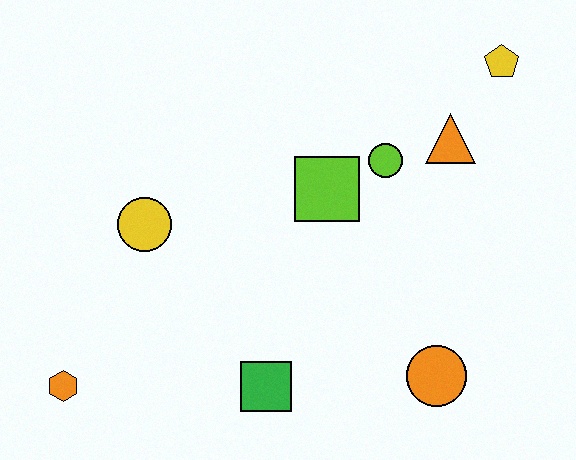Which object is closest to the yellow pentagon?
The orange triangle is closest to the yellow pentagon.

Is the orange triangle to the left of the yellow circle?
No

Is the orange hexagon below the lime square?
Yes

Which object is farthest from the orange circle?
The orange hexagon is farthest from the orange circle.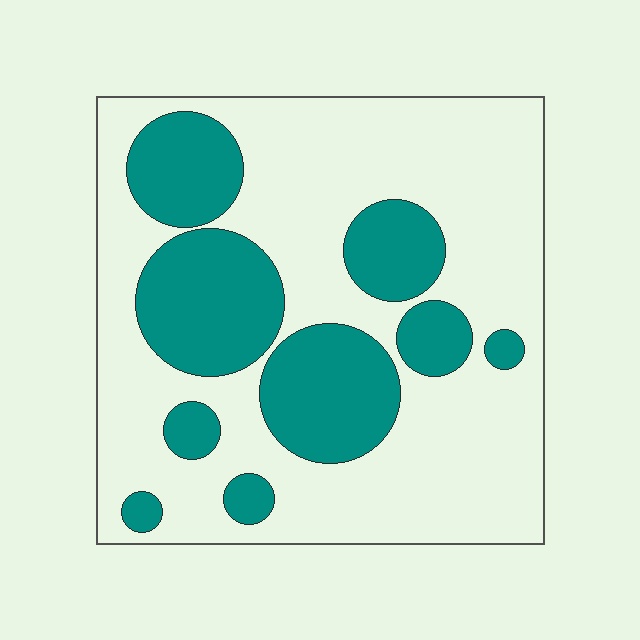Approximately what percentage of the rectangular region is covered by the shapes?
Approximately 30%.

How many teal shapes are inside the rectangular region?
9.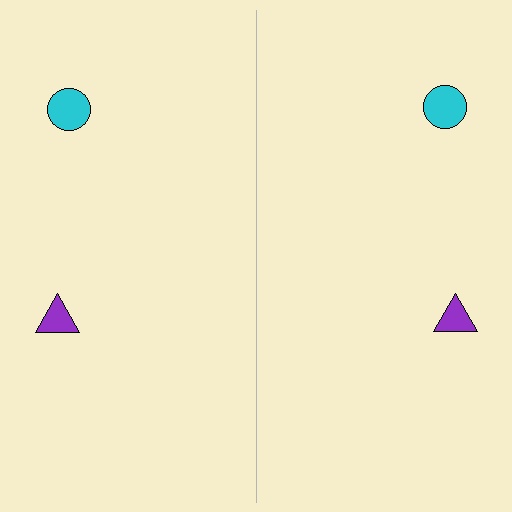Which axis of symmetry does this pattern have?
The pattern has a vertical axis of symmetry running through the center of the image.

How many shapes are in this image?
There are 4 shapes in this image.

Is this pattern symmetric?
Yes, this pattern has bilateral (reflection) symmetry.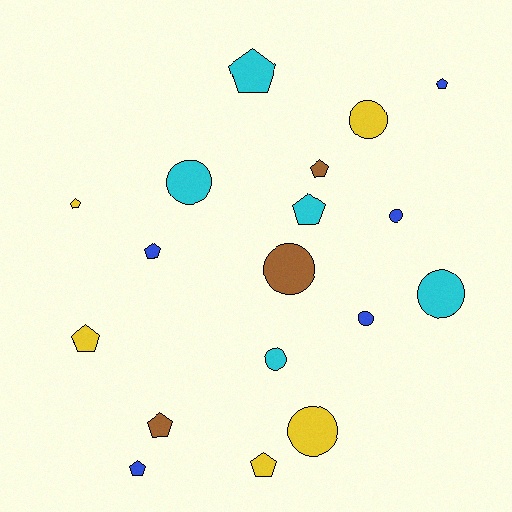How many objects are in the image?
There are 18 objects.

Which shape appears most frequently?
Pentagon, with 10 objects.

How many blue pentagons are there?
There are 3 blue pentagons.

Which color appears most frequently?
Cyan, with 5 objects.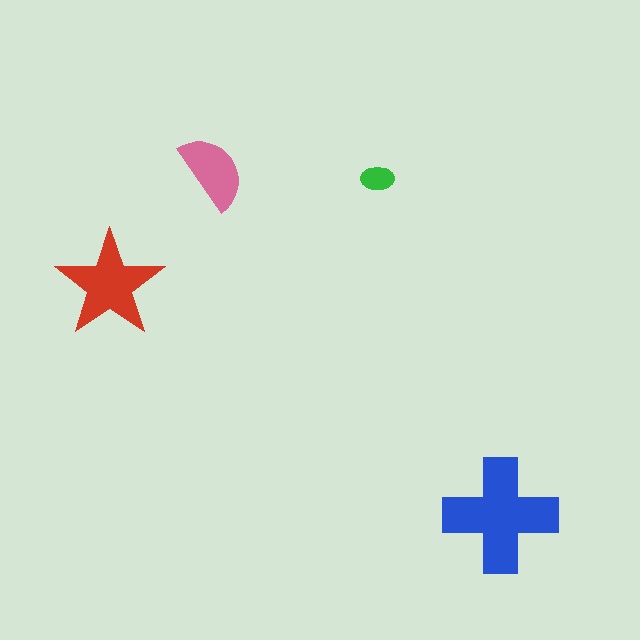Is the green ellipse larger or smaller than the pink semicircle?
Smaller.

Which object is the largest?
The blue cross.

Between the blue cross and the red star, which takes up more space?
The blue cross.